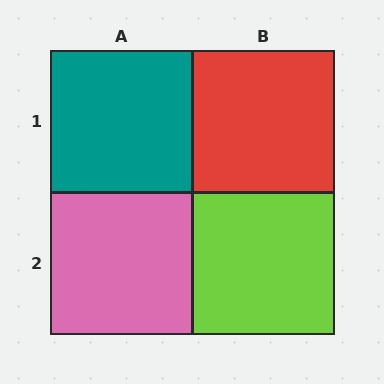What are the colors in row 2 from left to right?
Pink, lime.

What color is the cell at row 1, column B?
Red.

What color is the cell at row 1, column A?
Teal.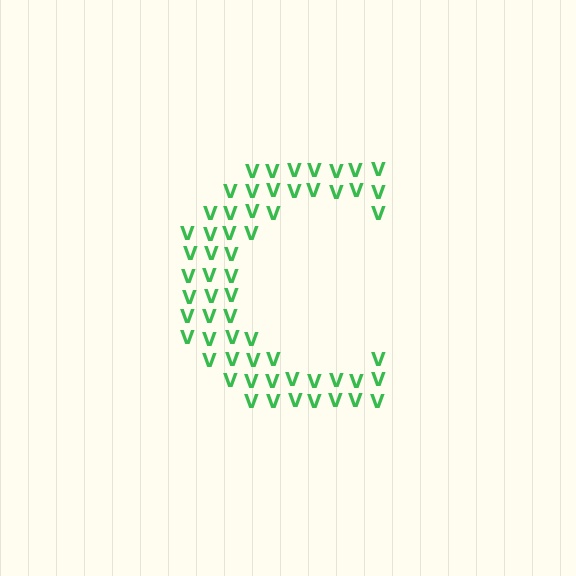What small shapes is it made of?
It is made of small letter V's.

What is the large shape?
The large shape is the letter C.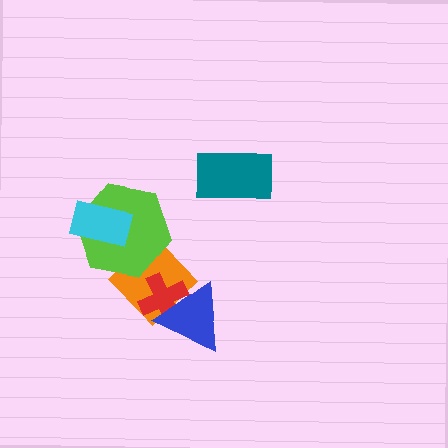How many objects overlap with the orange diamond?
3 objects overlap with the orange diamond.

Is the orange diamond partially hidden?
Yes, it is partially covered by another shape.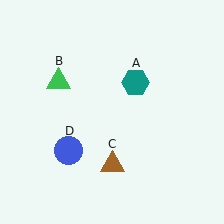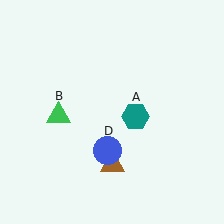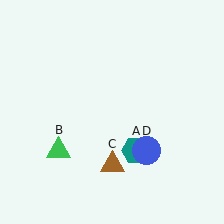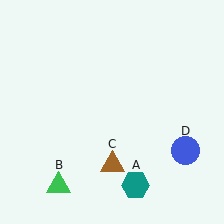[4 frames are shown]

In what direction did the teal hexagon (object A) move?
The teal hexagon (object A) moved down.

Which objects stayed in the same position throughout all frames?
Brown triangle (object C) remained stationary.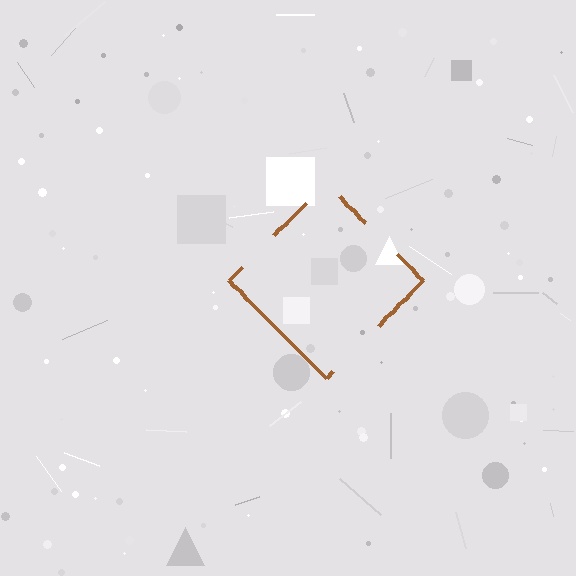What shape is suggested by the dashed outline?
The dashed outline suggests a diamond.